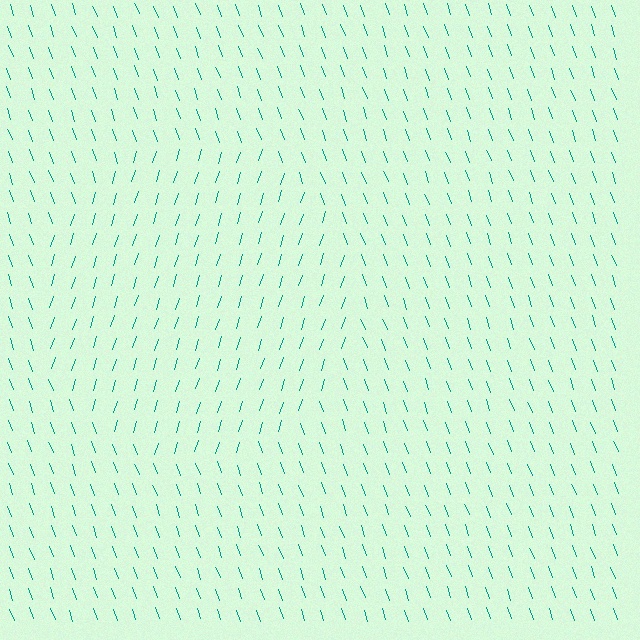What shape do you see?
I see a circle.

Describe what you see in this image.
The image is filled with small teal line segments. A circle region in the image has lines oriented differently from the surrounding lines, creating a visible texture boundary.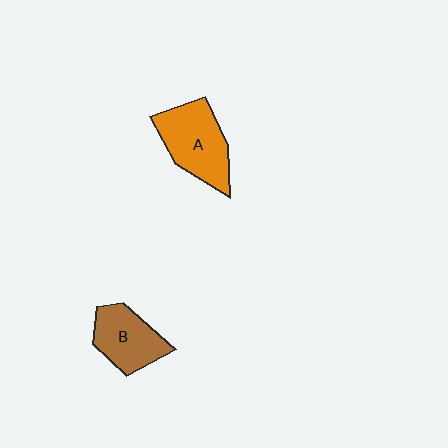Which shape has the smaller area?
Shape B (brown).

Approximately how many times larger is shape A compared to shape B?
Approximately 1.3 times.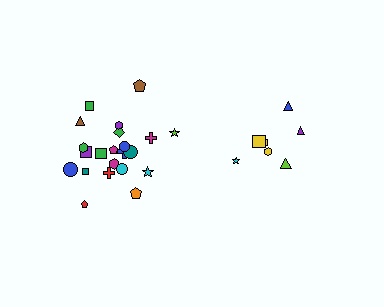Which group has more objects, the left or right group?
The left group.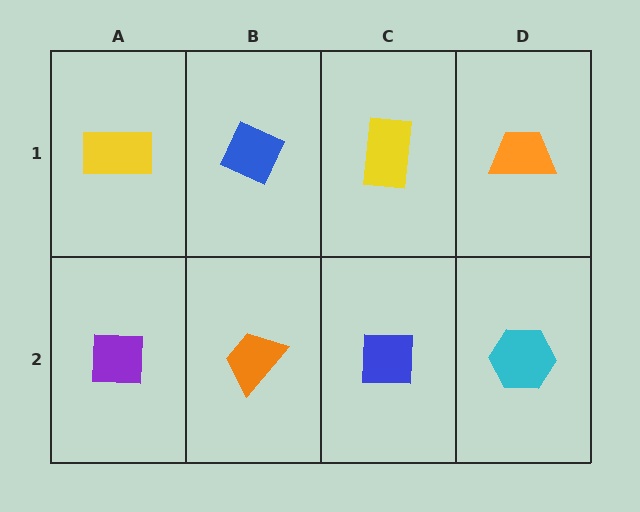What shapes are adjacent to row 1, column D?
A cyan hexagon (row 2, column D), a yellow rectangle (row 1, column C).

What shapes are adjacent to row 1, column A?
A purple square (row 2, column A), a blue diamond (row 1, column B).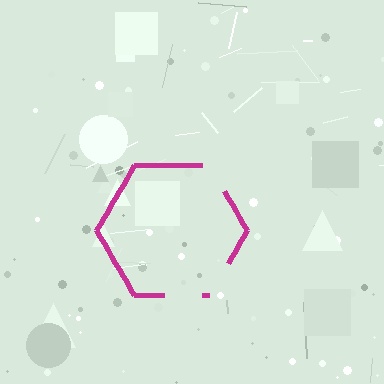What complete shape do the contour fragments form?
The contour fragments form a hexagon.